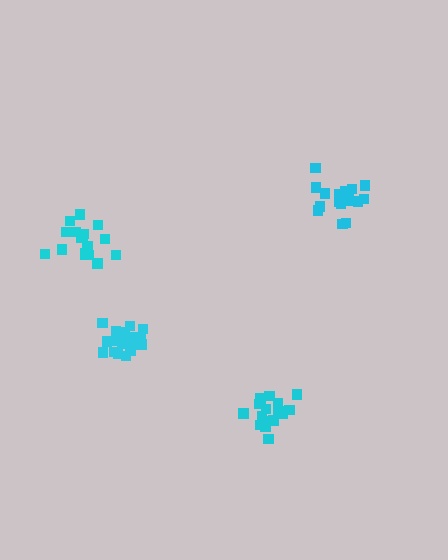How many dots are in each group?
Group 1: 21 dots, Group 2: 17 dots, Group 3: 17 dots, Group 4: 18 dots (73 total).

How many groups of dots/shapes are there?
There are 4 groups.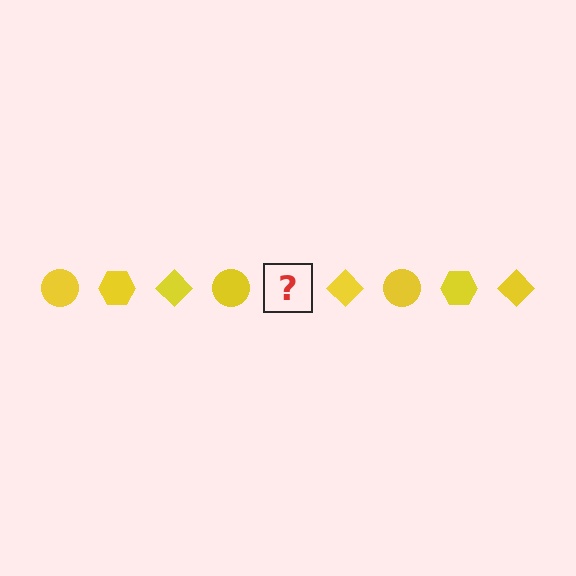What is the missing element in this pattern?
The missing element is a yellow hexagon.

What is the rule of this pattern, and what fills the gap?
The rule is that the pattern cycles through circle, hexagon, diamond shapes in yellow. The gap should be filled with a yellow hexagon.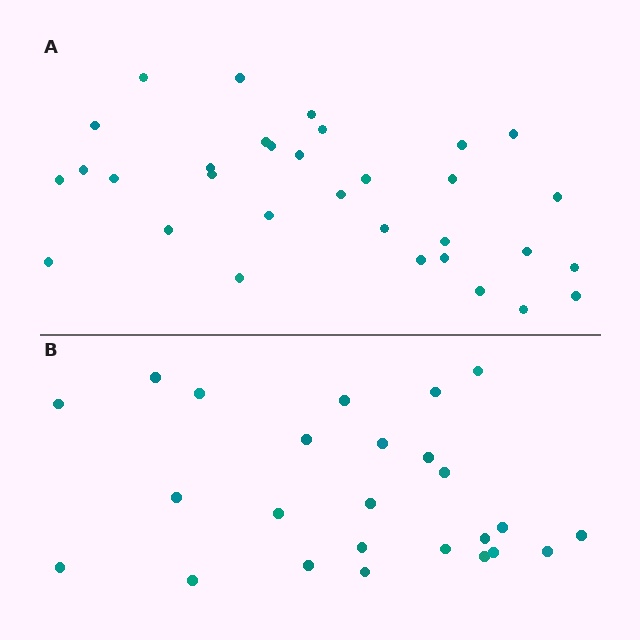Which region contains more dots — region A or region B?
Region A (the top region) has more dots.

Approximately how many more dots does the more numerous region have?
Region A has roughly 8 or so more dots than region B.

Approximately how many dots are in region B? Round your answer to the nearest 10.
About 20 dots. (The exact count is 25, which rounds to 20.)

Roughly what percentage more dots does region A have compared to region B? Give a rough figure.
About 30% more.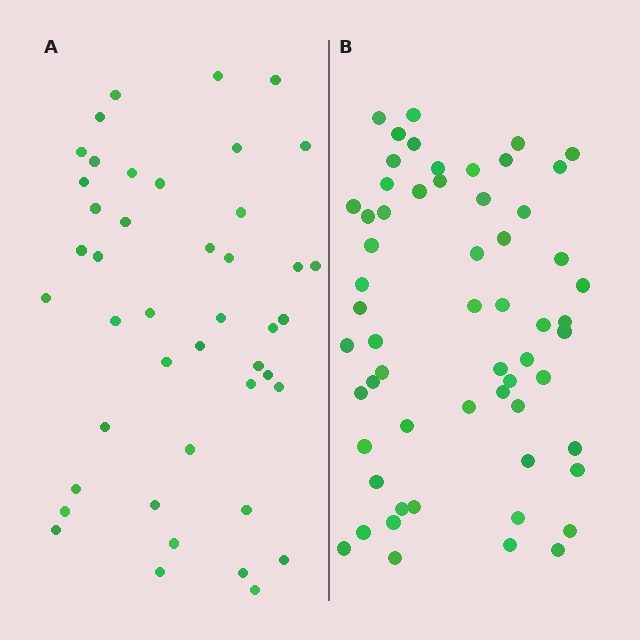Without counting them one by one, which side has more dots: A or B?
Region B (the right region) has more dots.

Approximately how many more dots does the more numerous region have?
Region B has approximately 15 more dots than region A.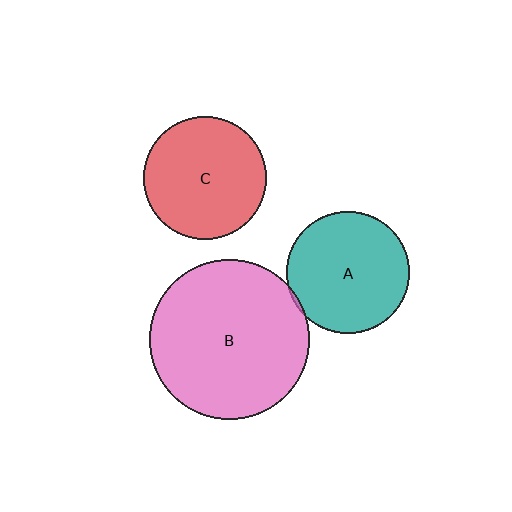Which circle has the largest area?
Circle B (pink).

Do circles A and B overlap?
Yes.